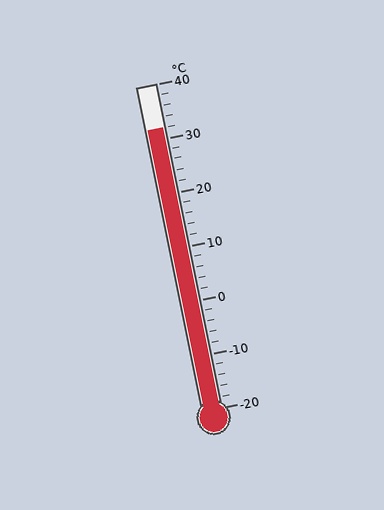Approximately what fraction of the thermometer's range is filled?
The thermometer is filled to approximately 85% of its range.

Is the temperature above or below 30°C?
The temperature is above 30°C.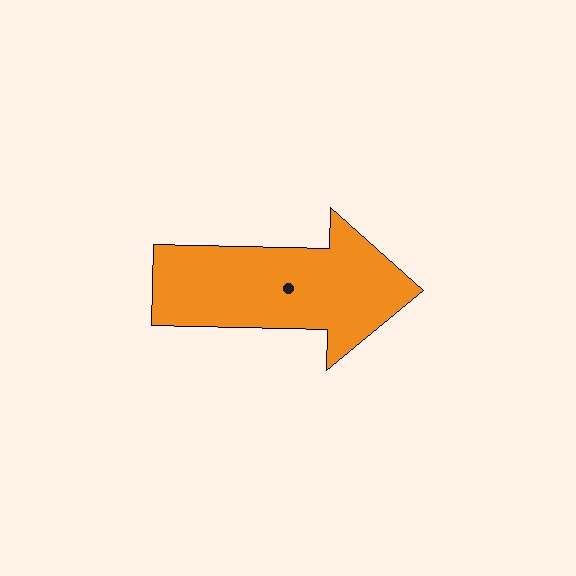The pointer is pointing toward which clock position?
Roughly 3 o'clock.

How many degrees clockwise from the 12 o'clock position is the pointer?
Approximately 91 degrees.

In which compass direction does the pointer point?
East.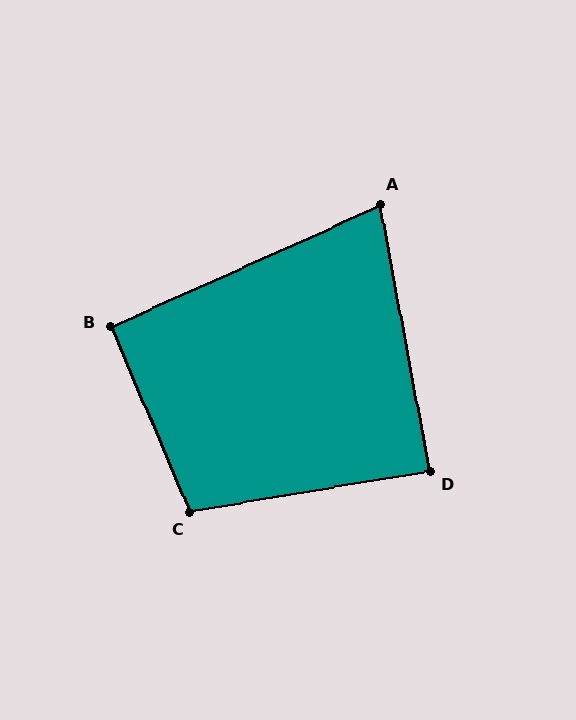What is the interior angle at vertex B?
Approximately 91 degrees (approximately right).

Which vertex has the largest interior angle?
C, at approximately 104 degrees.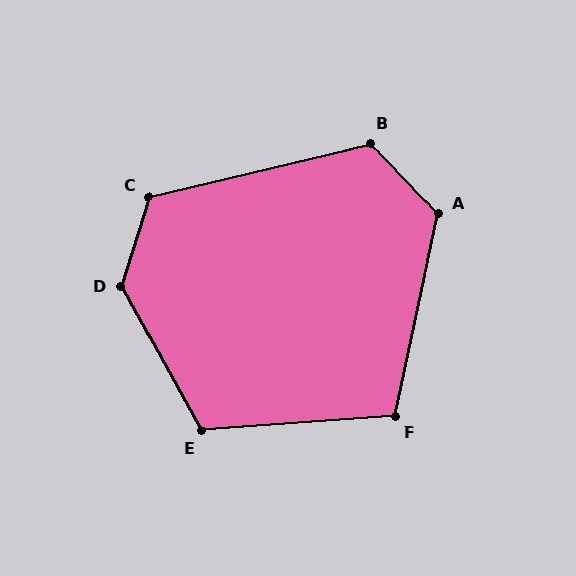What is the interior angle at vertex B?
Approximately 120 degrees (obtuse).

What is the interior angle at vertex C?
Approximately 120 degrees (obtuse).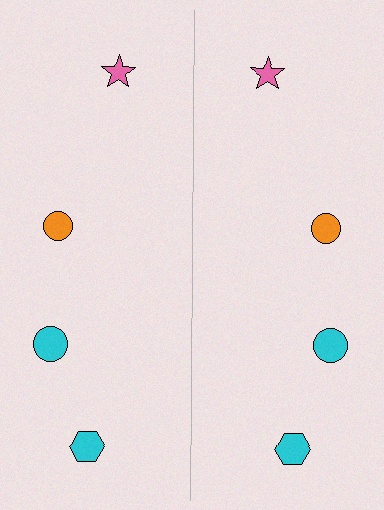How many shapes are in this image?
There are 8 shapes in this image.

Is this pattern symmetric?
Yes, this pattern has bilateral (reflection) symmetry.